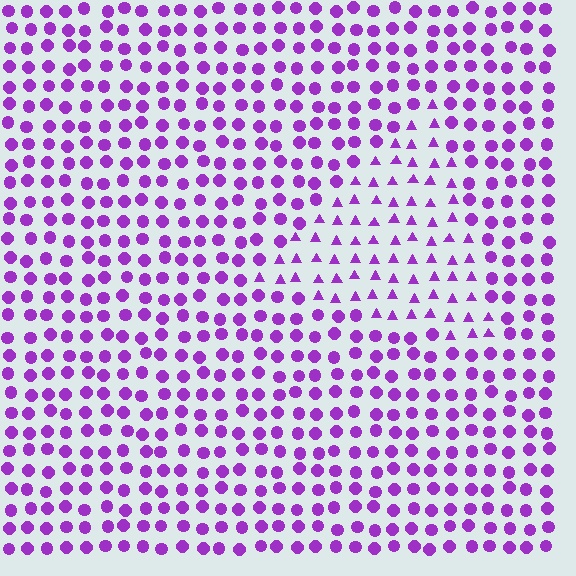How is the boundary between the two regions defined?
The boundary is defined by a change in element shape: triangles inside vs. circles outside. All elements share the same color and spacing.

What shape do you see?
I see a triangle.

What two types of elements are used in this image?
The image uses triangles inside the triangle region and circles outside it.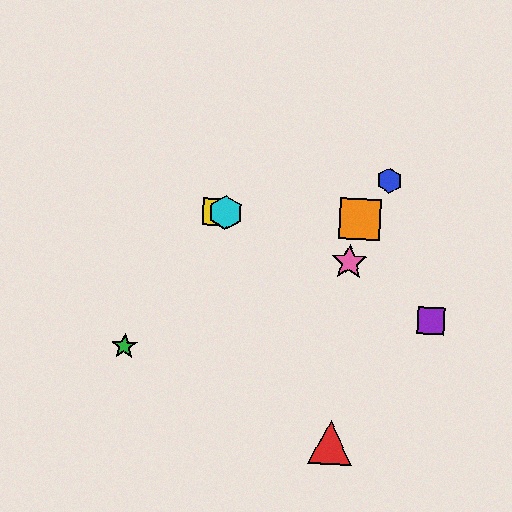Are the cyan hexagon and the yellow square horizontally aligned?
Yes, both are at y≈213.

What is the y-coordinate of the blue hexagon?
The blue hexagon is at y≈181.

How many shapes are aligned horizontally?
3 shapes (the yellow square, the orange square, the cyan hexagon) are aligned horizontally.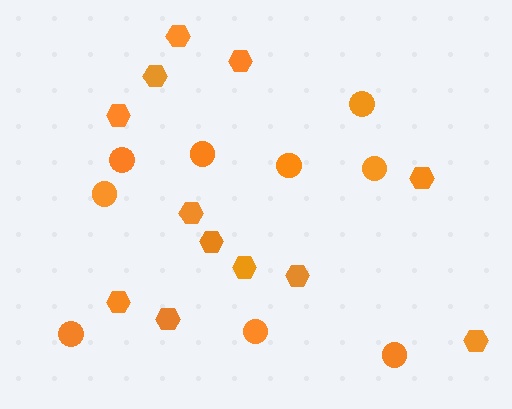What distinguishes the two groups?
There are 2 groups: one group of circles (9) and one group of hexagons (12).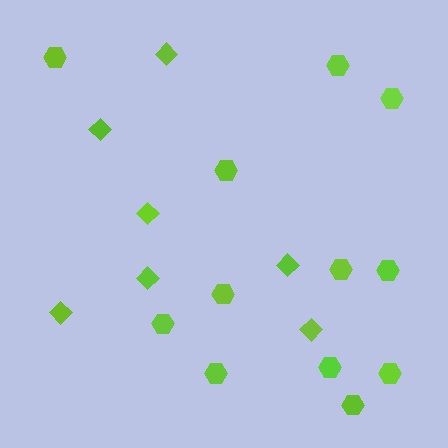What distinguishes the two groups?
There are 2 groups: one group of hexagons (12) and one group of diamonds (7).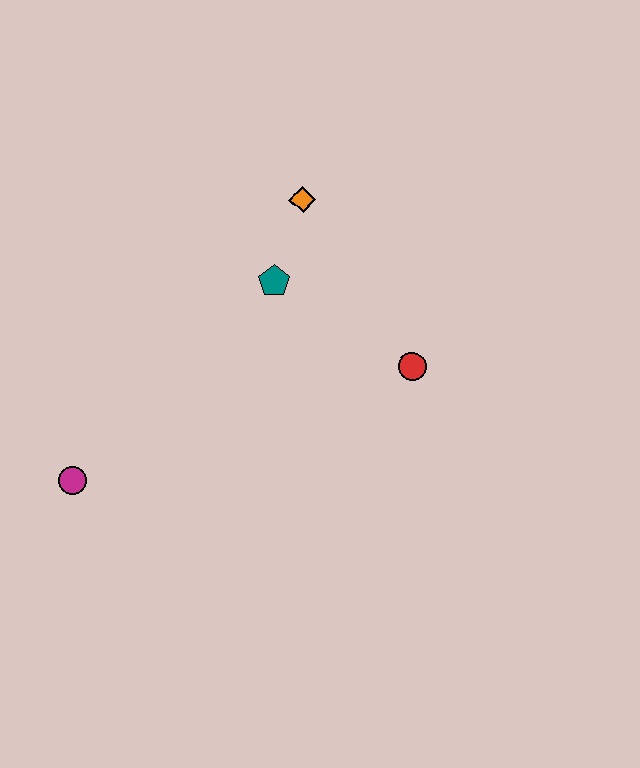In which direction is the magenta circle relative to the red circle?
The magenta circle is to the left of the red circle.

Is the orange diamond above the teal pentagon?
Yes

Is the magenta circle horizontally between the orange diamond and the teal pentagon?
No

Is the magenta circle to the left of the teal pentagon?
Yes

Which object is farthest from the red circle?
The magenta circle is farthest from the red circle.